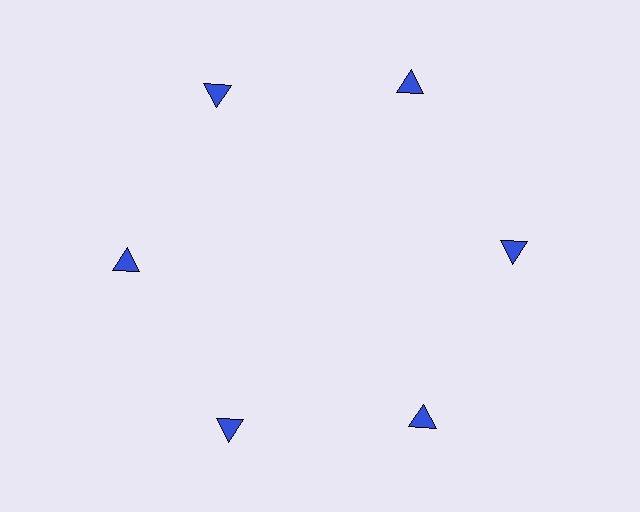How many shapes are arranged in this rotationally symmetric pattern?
There are 6 shapes, arranged in 6 groups of 1.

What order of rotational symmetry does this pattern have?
This pattern has 6-fold rotational symmetry.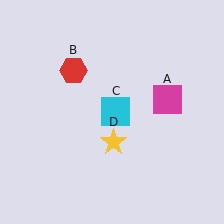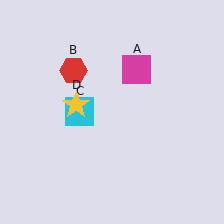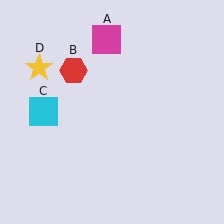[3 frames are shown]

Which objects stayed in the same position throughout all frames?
Red hexagon (object B) remained stationary.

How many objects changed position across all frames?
3 objects changed position: magenta square (object A), cyan square (object C), yellow star (object D).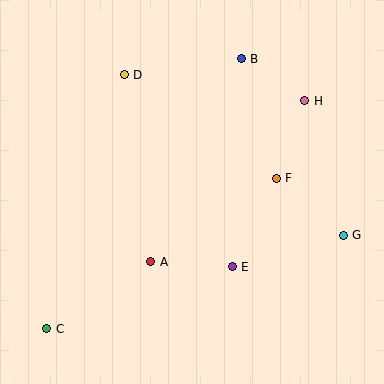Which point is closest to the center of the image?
Point A at (151, 262) is closest to the center.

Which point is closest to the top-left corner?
Point D is closest to the top-left corner.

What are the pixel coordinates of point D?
Point D is at (124, 75).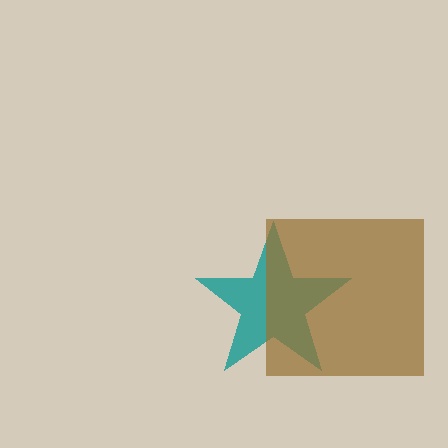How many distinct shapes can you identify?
There are 2 distinct shapes: a teal star, a brown square.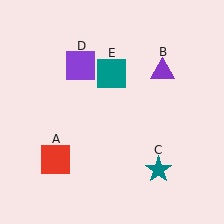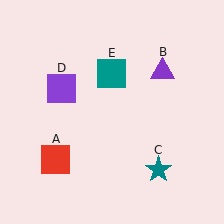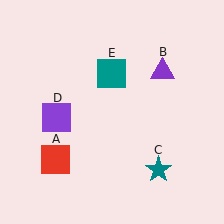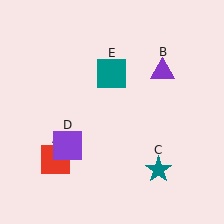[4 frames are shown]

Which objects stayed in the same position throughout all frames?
Red square (object A) and purple triangle (object B) and teal star (object C) and teal square (object E) remained stationary.